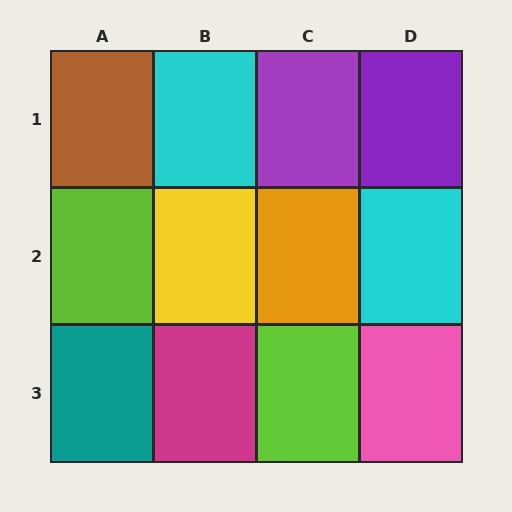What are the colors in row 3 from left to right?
Teal, magenta, lime, pink.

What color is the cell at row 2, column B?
Yellow.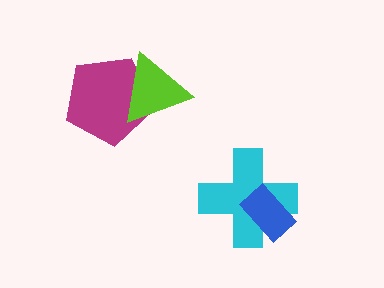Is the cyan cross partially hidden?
Yes, it is partially covered by another shape.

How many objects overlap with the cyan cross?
1 object overlaps with the cyan cross.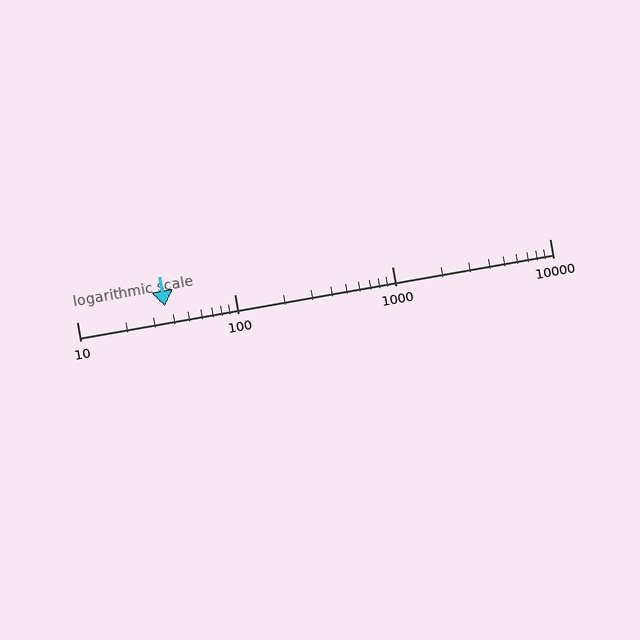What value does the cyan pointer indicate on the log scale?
The pointer indicates approximately 36.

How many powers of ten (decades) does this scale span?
The scale spans 3 decades, from 10 to 10000.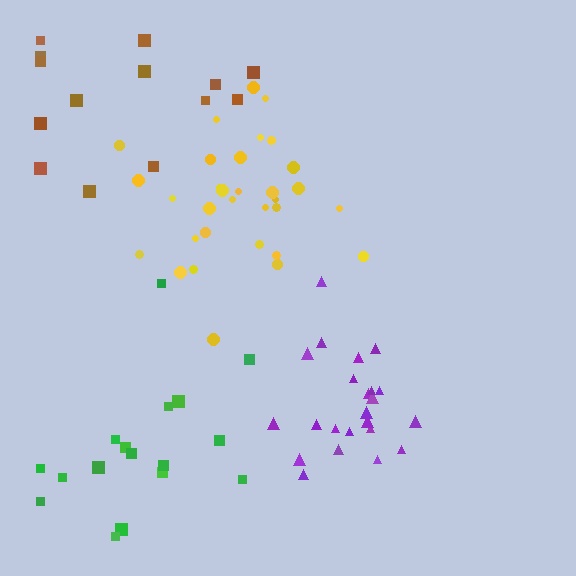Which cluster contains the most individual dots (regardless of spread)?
Yellow (32).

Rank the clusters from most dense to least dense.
purple, yellow, green, brown.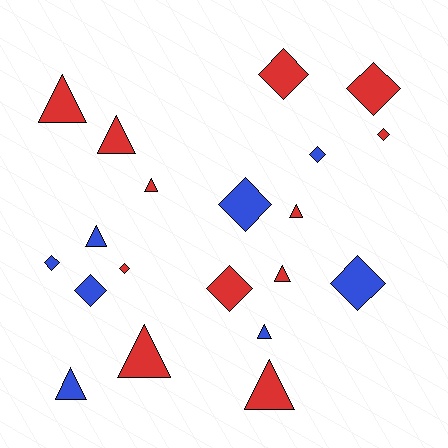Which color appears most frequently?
Red, with 12 objects.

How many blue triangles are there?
There are 3 blue triangles.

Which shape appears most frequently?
Diamond, with 10 objects.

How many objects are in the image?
There are 20 objects.